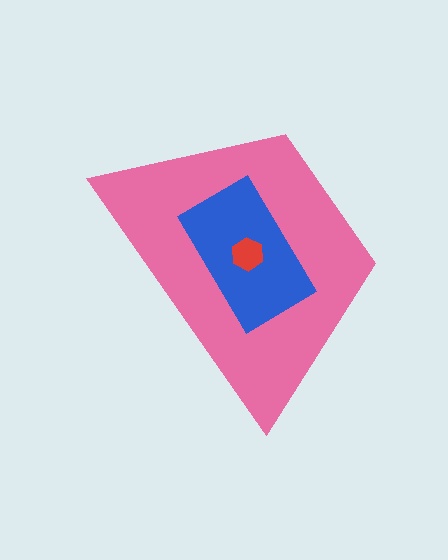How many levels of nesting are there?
3.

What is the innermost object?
The red hexagon.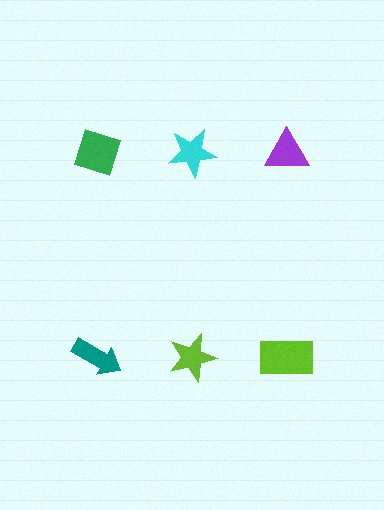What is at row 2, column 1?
A teal arrow.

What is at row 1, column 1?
A green diamond.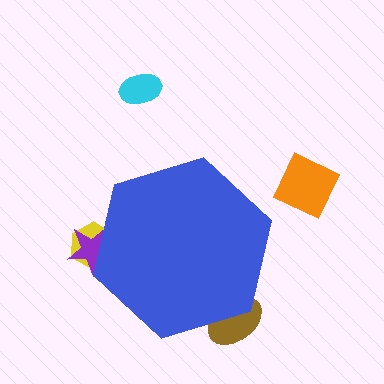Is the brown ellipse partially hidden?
Yes, the brown ellipse is partially hidden behind the blue hexagon.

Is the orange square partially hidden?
No, the orange square is fully visible.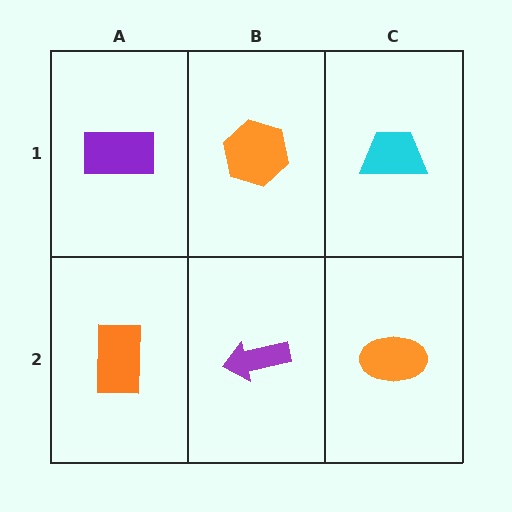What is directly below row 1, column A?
An orange rectangle.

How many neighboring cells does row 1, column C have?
2.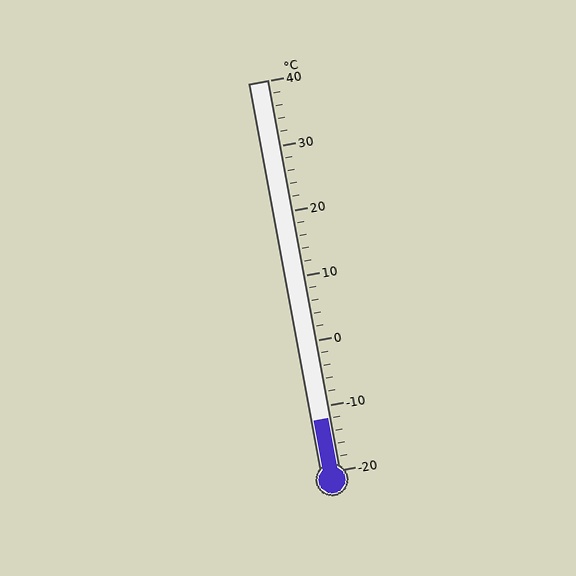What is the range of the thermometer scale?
The thermometer scale ranges from -20°C to 40°C.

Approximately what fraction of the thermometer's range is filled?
The thermometer is filled to approximately 15% of its range.